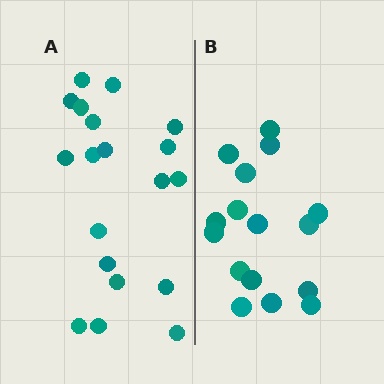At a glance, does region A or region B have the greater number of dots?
Region A (the left region) has more dots.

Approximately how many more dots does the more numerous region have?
Region A has just a few more — roughly 2 or 3 more dots than region B.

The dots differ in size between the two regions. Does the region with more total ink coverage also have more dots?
No. Region B has more total ink coverage because its dots are larger, but region A actually contains more individual dots. Total area can be misleading — the number of items is what matters here.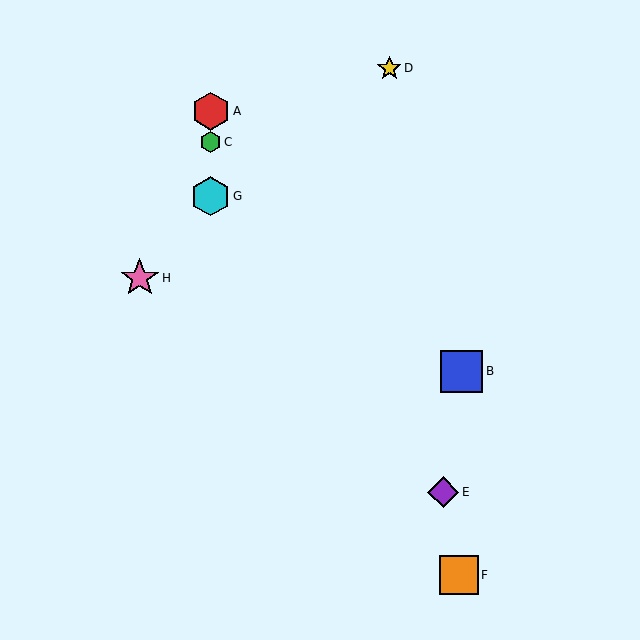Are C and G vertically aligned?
Yes, both are at x≈211.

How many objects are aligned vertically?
3 objects (A, C, G) are aligned vertically.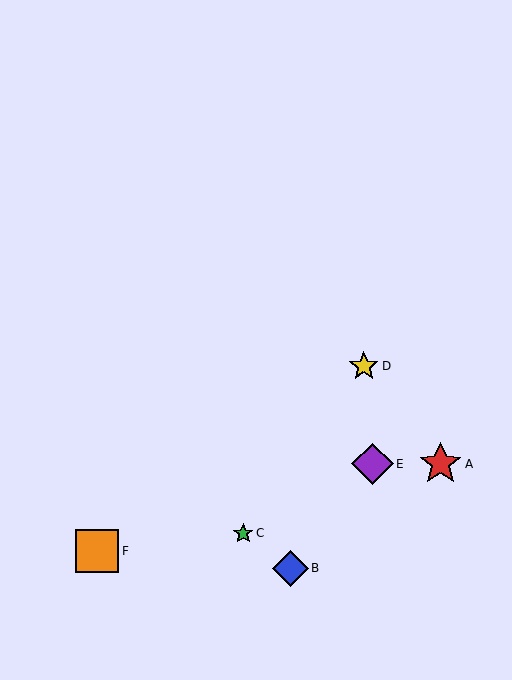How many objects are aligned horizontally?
2 objects (A, E) are aligned horizontally.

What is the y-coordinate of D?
Object D is at y≈366.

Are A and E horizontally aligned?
Yes, both are at y≈464.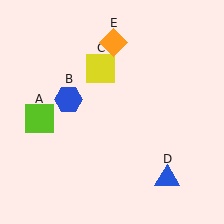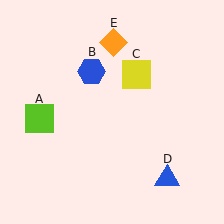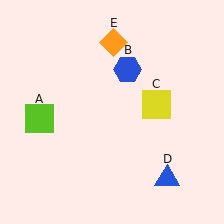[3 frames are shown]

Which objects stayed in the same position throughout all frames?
Lime square (object A) and blue triangle (object D) and orange diamond (object E) remained stationary.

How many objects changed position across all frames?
2 objects changed position: blue hexagon (object B), yellow square (object C).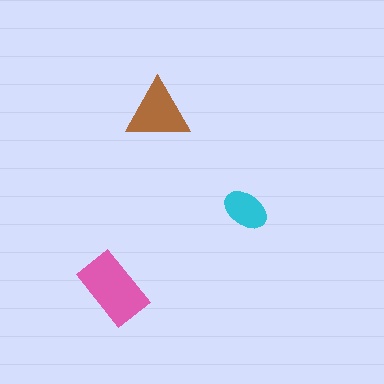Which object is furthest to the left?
The pink rectangle is leftmost.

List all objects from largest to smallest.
The pink rectangle, the brown triangle, the cyan ellipse.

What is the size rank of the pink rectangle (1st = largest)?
1st.